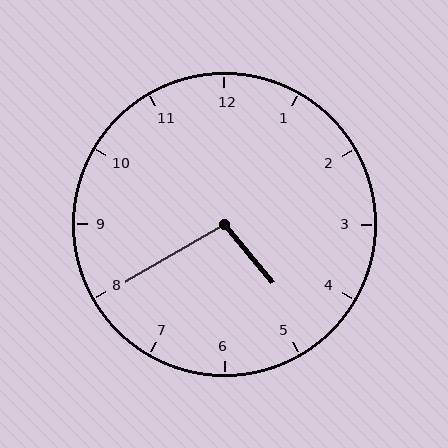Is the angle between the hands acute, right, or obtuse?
It is obtuse.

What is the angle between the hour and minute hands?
Approximately 100 degrees.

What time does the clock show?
4:40.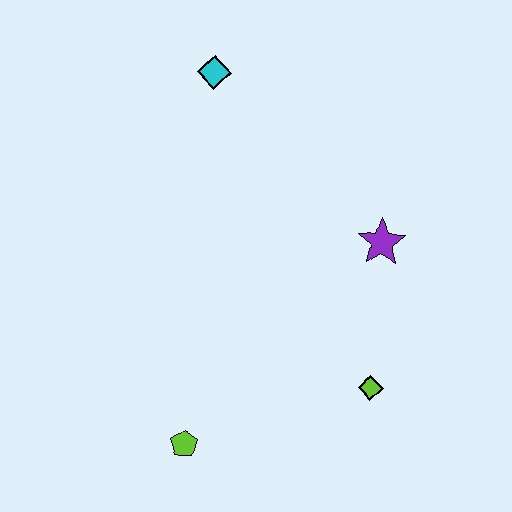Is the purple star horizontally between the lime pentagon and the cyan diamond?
No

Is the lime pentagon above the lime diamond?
No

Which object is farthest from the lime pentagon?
The cyan diamond is farthest from the lime pentagon.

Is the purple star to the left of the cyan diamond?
No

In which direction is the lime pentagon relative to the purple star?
The lime pentagon is below the purple star.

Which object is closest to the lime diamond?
The purple star is closest to the lime diamond.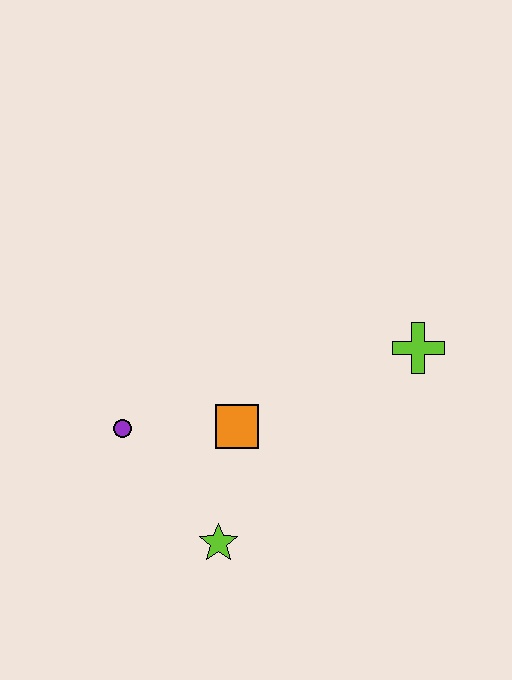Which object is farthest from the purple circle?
The lime cross is farthest from the purple circle.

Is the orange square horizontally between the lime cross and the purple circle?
Yes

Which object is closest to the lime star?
The orange square is closest to the lime star.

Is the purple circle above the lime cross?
No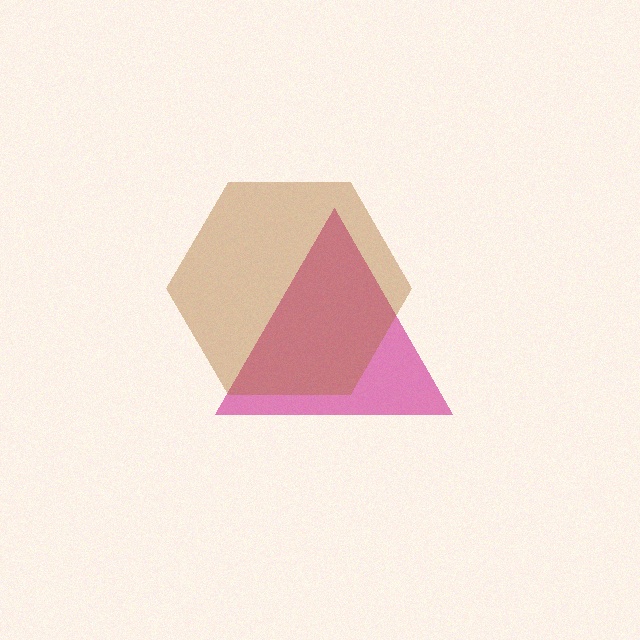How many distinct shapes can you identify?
There are 2 distinct shapes: a magenta triangle, a brown hexagon.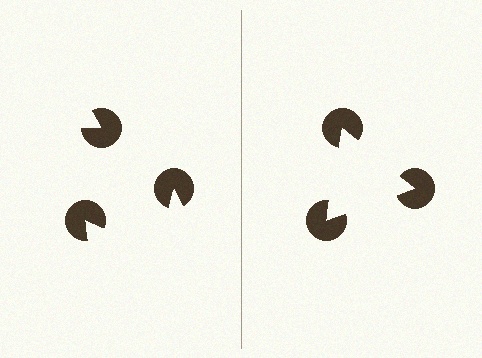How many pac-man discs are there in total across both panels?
6 — 3 on each side.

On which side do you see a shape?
An illusory triangle appears on the right side. On the left side the wedge cuts are rotated, so no coherent shape forms.